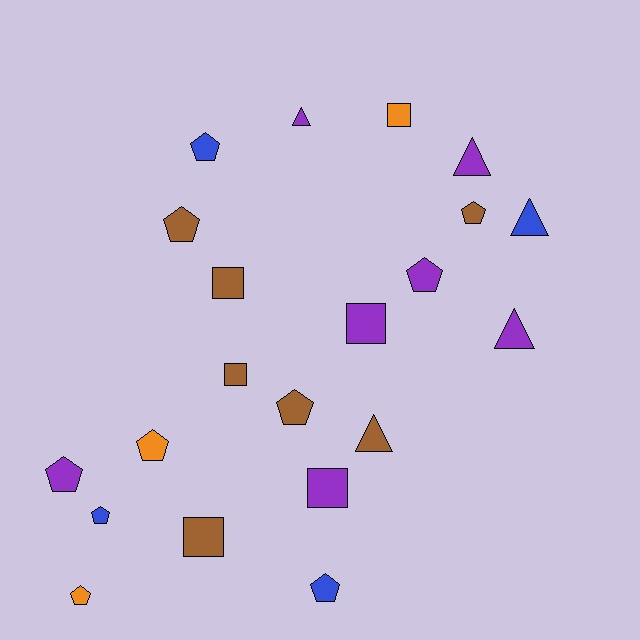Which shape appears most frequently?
Pentagon, with 10 objects.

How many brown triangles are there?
There is 1 brown triangle.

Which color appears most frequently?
Purple, with 7 objects.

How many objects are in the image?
There are 21 objects.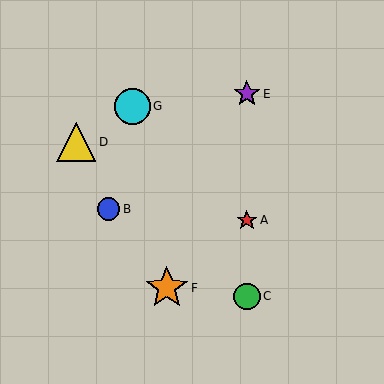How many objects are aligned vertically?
3 objects (A, C, E) are aligned vertically.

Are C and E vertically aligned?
Yes, both are at x≈247.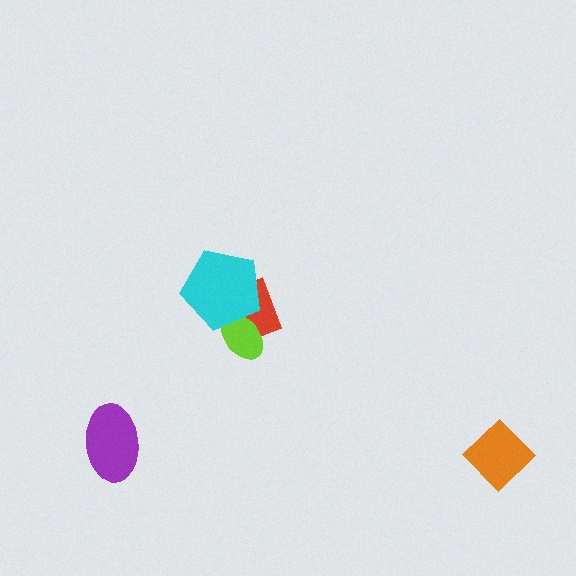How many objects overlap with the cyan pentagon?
2 objects overlap with the cyan pentagon.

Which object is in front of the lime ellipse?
The cyan pentagon is in front of the lime ellipse.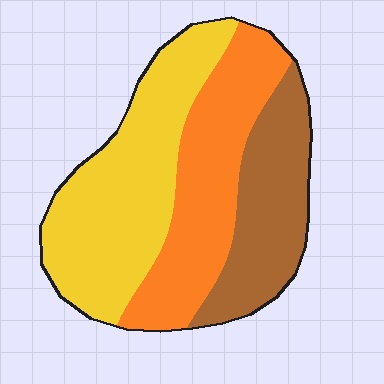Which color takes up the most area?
Yellow, at roughly 40%.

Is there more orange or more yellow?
Yellow.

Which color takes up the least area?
Brown, at roughly 25%.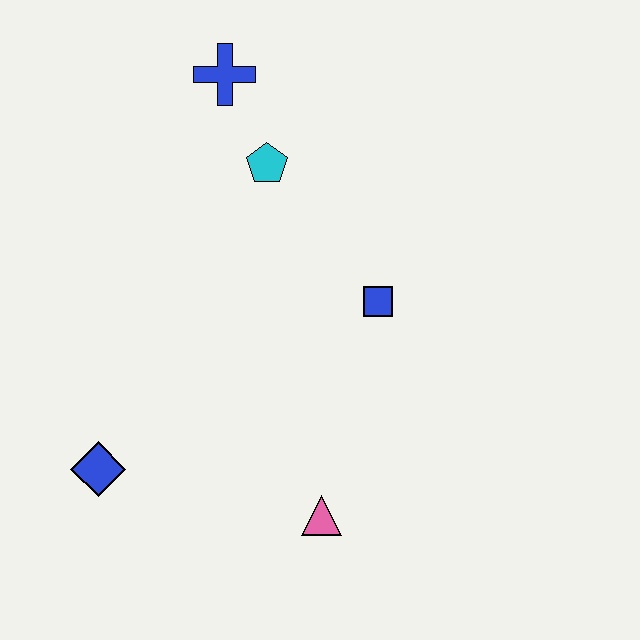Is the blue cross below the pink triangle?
No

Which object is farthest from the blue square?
The blue diamond is farthest from the blue square.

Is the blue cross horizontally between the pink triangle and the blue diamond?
Yes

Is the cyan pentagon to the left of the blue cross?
No